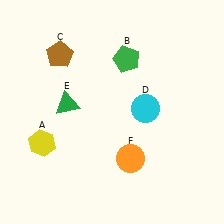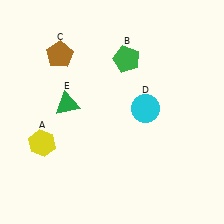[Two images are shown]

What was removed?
The orange circle (F) was removed in Image 2.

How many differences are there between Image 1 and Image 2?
There is 1 difference between the two images.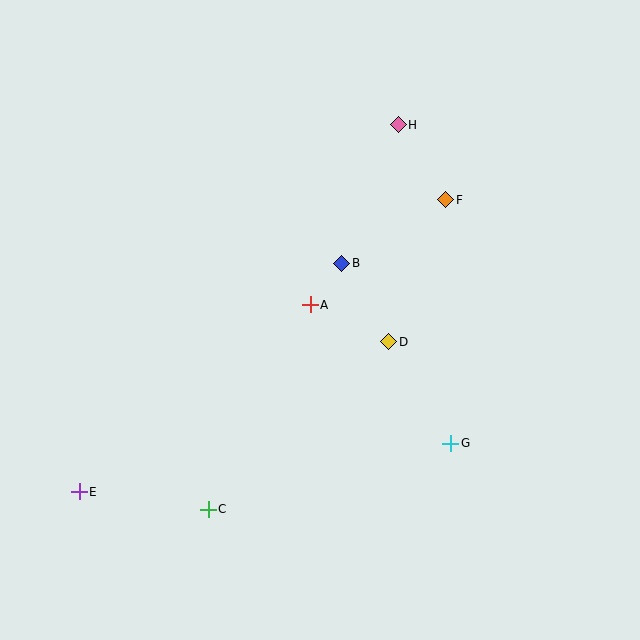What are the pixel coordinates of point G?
Point G is at (451, 443).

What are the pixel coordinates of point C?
Point C is at (208, 509).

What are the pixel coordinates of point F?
Point F is at (446, 200).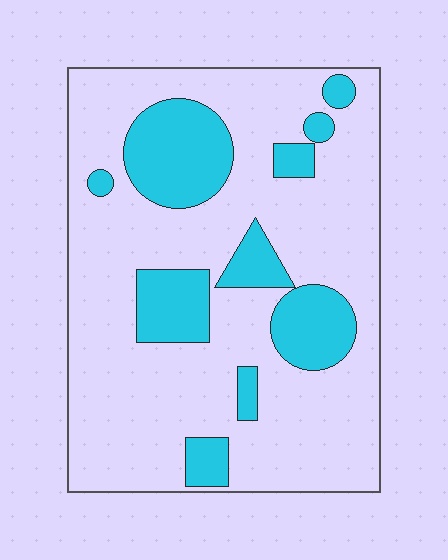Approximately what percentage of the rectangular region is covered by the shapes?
Approximately 25%.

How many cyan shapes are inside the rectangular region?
10.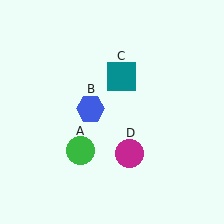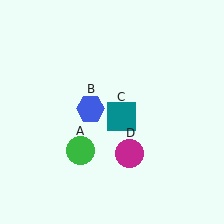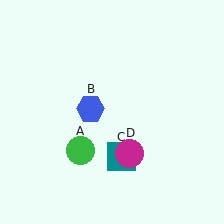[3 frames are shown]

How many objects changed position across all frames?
1 object changed position: teal square (object C).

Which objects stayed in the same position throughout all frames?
Green circle (object A) and blue hexagon (object B) and magenta circle (object D) remained stationary.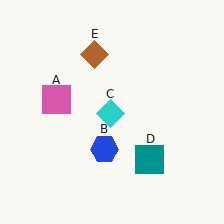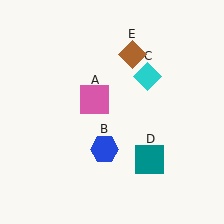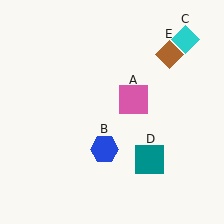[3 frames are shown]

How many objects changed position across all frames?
3 objects changed position: pink square (object A), cyan diamond (object C), brown diamond (object E).